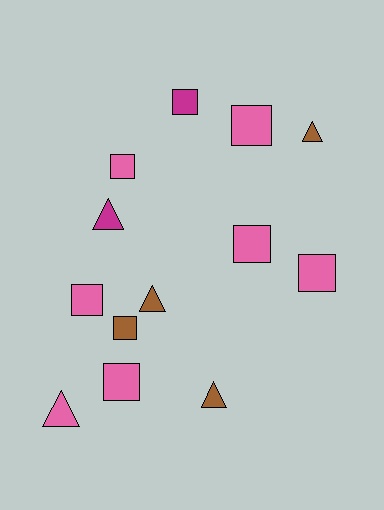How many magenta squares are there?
There is 1 magenta square.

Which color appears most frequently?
Pink, with 7 objects.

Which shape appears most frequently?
Square, with 8 objects.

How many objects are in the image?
There are 13 objects.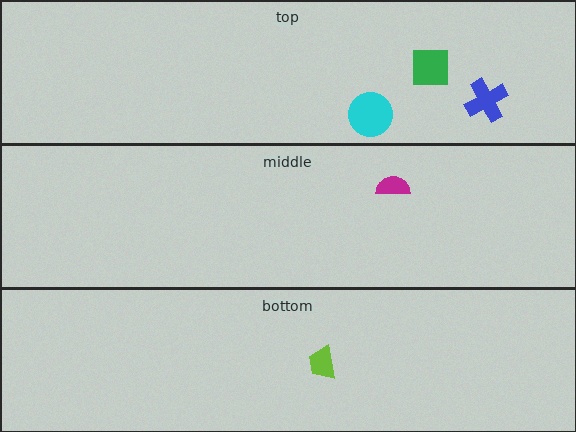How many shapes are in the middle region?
1.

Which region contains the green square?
The top region.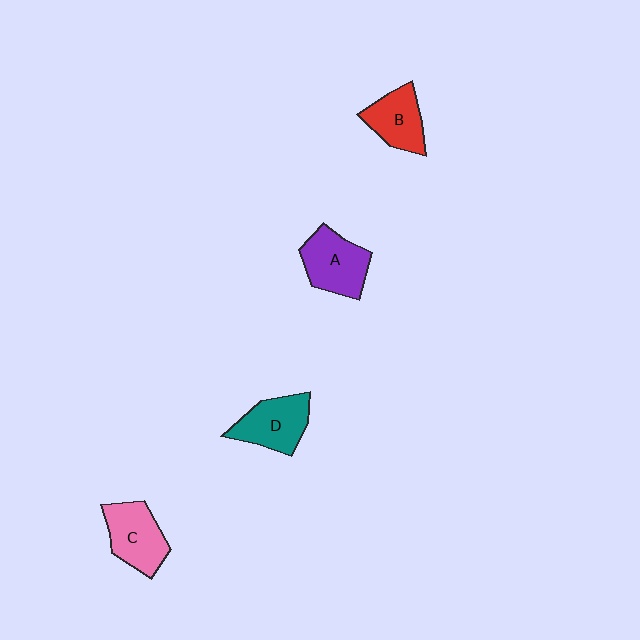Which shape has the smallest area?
Shape B (red).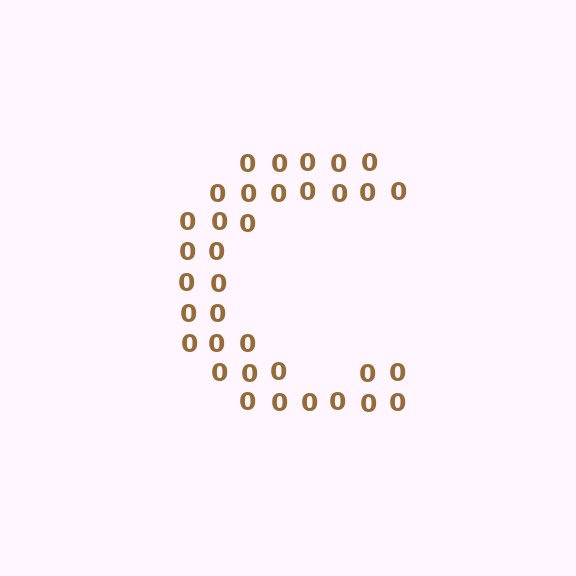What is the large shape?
The large shape is the letter C.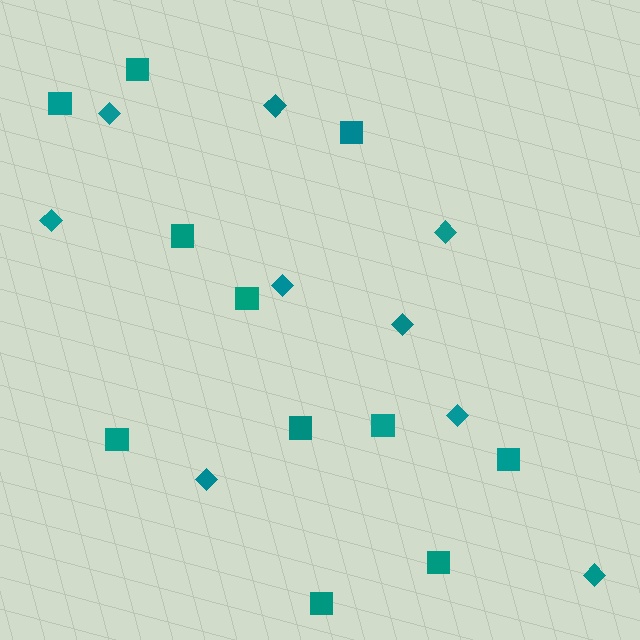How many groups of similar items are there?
There are 2 groups: one group of squares (11) and one group of diamonds (9).